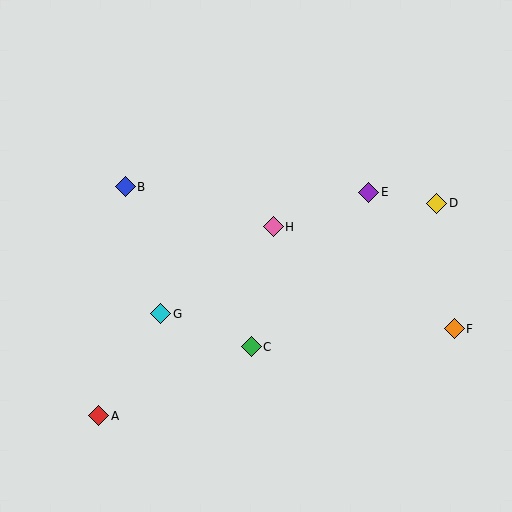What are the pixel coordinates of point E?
Point E is at (369, 192).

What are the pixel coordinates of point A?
Point A is at (99, 416).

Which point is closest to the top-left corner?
Point B is closest to the top-left corner.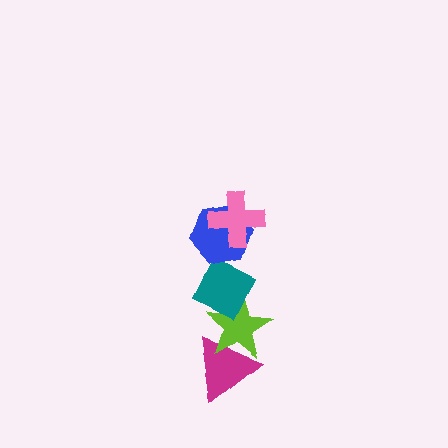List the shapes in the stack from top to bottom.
From top to bottom: the pink cross, the blue hexagon, the teal diamond, the lime star, the magenta triangle.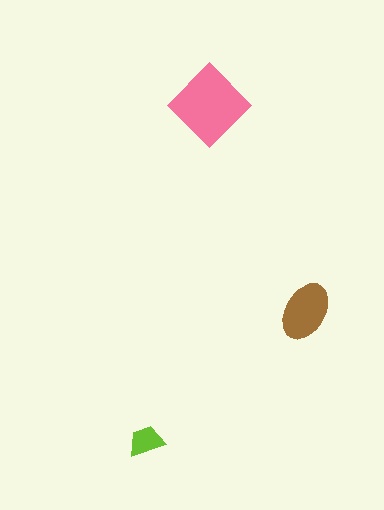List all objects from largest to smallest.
The pink diamond, the brown ellipse, the lime trapezoid.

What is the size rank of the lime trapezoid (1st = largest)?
3rd.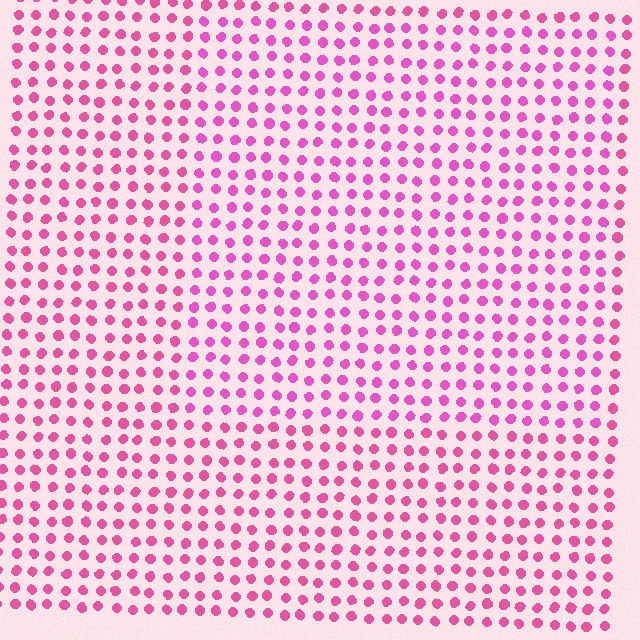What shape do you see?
I see a rectangle.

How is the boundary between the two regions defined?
The boundary is defined purely by a slight shift in hue (about 16 degrees). Spacing, size, and orientation are identical on both sides.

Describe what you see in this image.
The image is filled with small pink elements in a uniform arrangement. A rectangle-shaped region is visible where the elements are tinted to a slightly different hue, forming a subtle color boundary.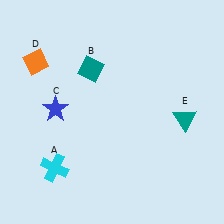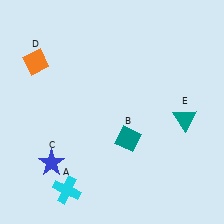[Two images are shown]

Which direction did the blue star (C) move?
The blue star (C) moved down.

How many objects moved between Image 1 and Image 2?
3 objects moved between the two images.